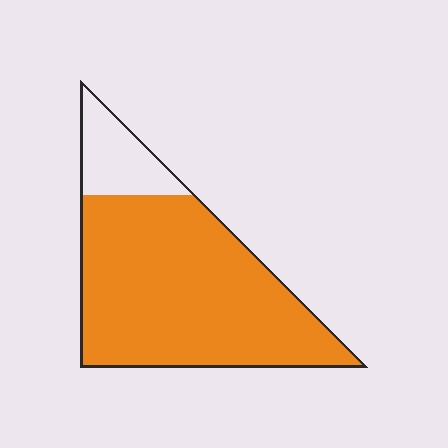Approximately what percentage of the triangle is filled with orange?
Approximately 85%.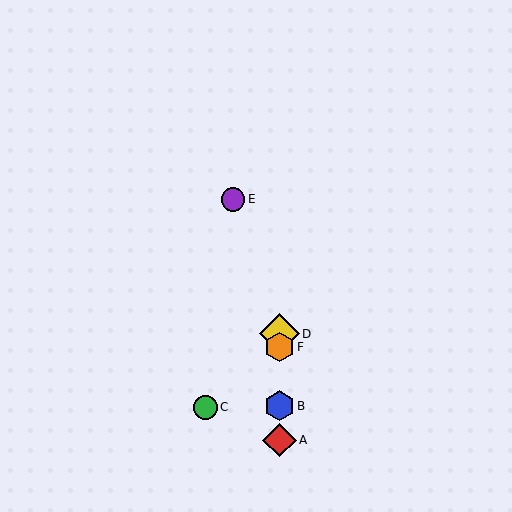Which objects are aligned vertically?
Objects A, B, D, F are aligned vertically.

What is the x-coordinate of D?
Object D is at x≈279.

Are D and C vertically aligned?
No, D is at x≈279 and C is at x≈205.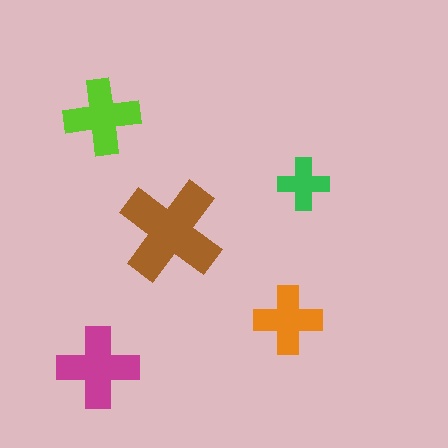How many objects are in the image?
There are 5 objects in the image.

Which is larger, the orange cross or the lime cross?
The lime one.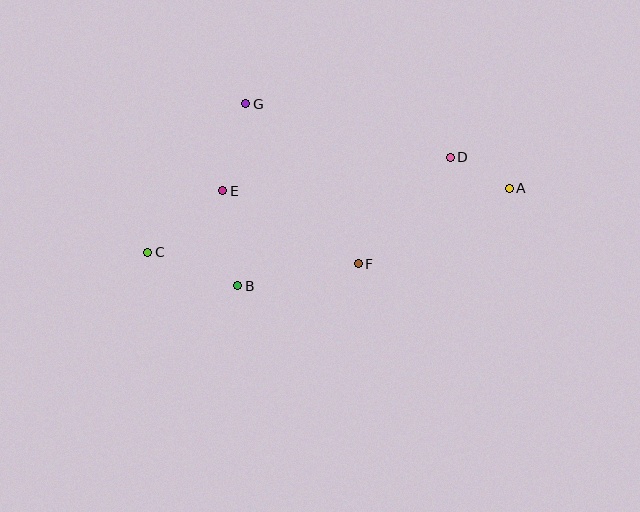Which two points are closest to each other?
Points A and D are closest to each other.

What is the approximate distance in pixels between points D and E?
The distance between D and E is approximately 230 pixels.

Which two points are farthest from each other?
Points A and C are farthest from each other.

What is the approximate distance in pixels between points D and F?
The distance between D and F is approximately 141 pixels.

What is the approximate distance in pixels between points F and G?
The distance between F and G is approximately 196 pixels.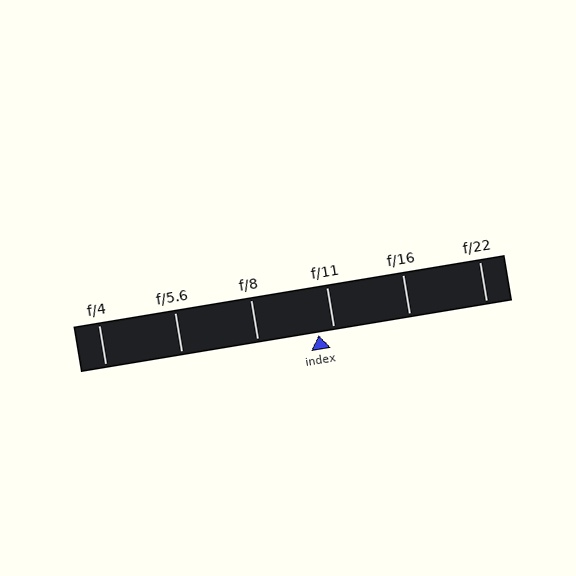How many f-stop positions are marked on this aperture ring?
There are 6 f-stop positions marked.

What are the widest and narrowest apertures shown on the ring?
The widest aperture shown is f/4 and the narrowest is f/22.